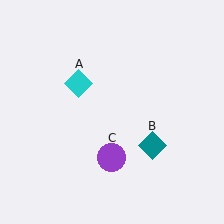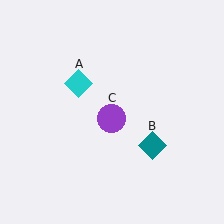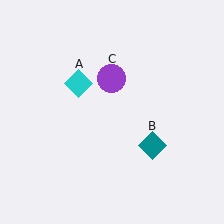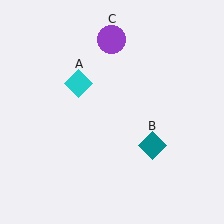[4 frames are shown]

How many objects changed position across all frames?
1 object changed position: purple circle (object C).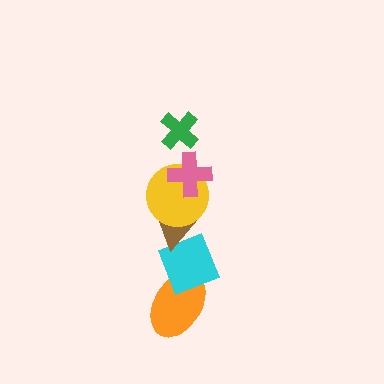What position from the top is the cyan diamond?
The cyan diamond is 5th from the top.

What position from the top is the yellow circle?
The yellow circle is 3rd from the top.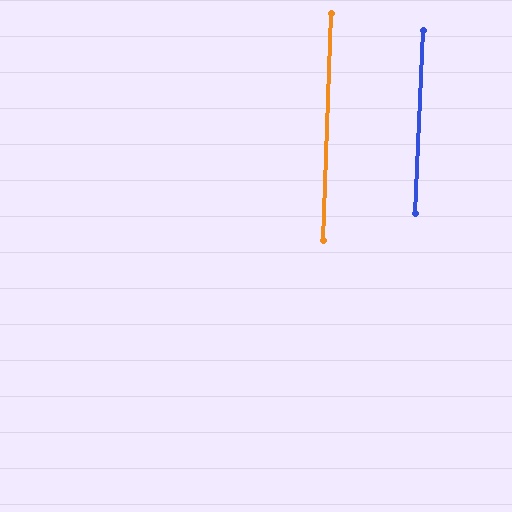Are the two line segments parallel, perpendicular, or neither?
Parallel — their directions differ by only 0.3°.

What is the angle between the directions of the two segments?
Approximately 0 degrees.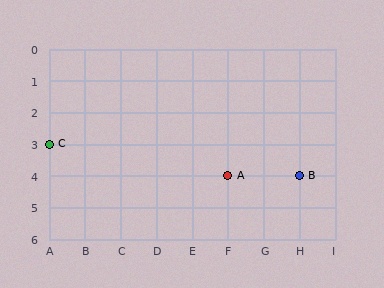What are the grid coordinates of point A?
Point A is at grid coordinates (F, 4).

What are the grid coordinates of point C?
Point C is at grid coordinates (A, 3).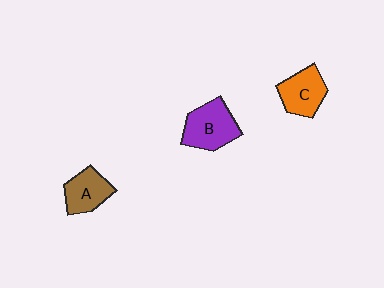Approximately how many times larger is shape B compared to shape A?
Approximately 1.3 times.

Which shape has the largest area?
Shape B (purple).